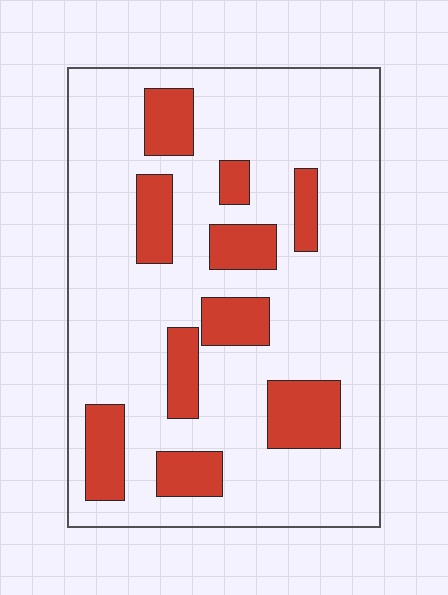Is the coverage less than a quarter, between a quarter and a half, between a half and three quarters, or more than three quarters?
Less than a quarter.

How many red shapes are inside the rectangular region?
10.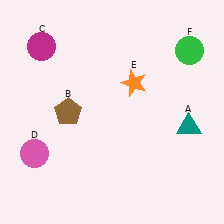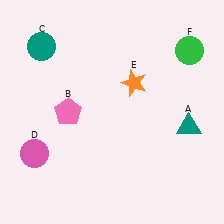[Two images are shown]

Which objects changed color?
B changed from brown to pink. C changed from magenta to teal.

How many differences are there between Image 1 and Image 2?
There are 2 differences between the two images.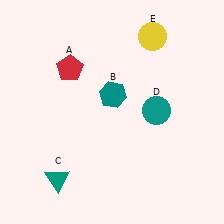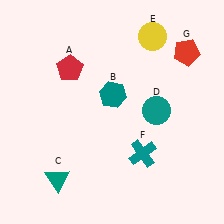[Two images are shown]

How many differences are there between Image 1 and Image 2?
There are 2 differences between the two images.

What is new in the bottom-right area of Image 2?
A teal cross (F) was added in the bottom-right area of Image 2.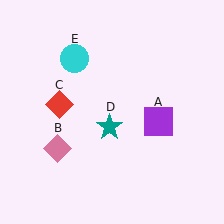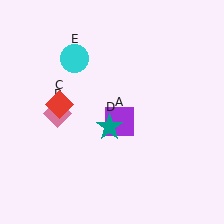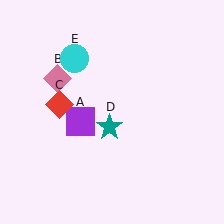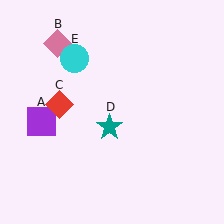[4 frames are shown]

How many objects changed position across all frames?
2 objects changed position: purple square (object A), pink diamond (object B).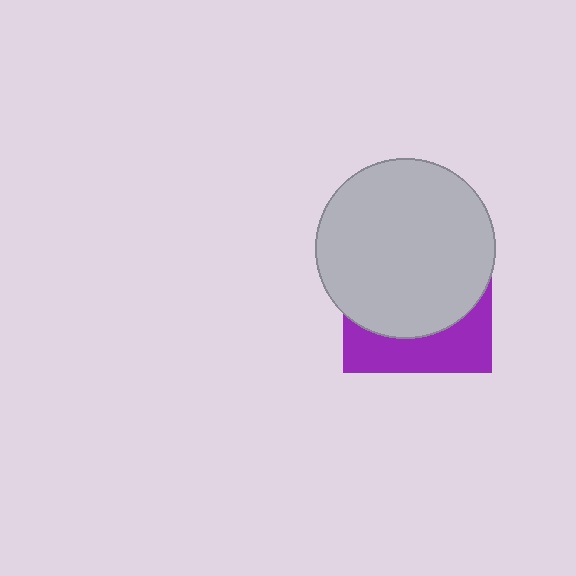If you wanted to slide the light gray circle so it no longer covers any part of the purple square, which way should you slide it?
Slide it up — that is the most direct way to separate the two shapes.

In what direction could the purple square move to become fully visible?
The purple square could move down. That would shift it out from behind the light gray circle entirely.